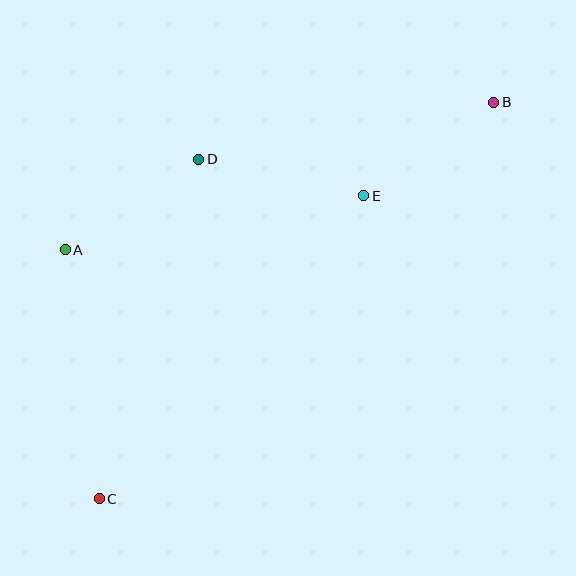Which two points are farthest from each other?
Points B and C are farthest from each other.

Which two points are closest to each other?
Points B and E are closest to each other.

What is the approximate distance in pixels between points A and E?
The distance between A and E is approximately 303 pixels.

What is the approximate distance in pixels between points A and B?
The distance between A and B is approximately 453 pixels.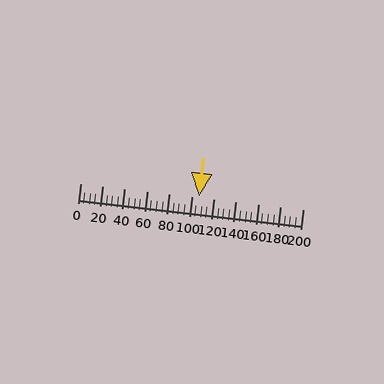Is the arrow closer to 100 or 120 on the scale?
The arrow is closer to 100.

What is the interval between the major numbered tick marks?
The major tick marks are spaced 20 units apart.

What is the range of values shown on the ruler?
The ruler shows values from 0 to 200.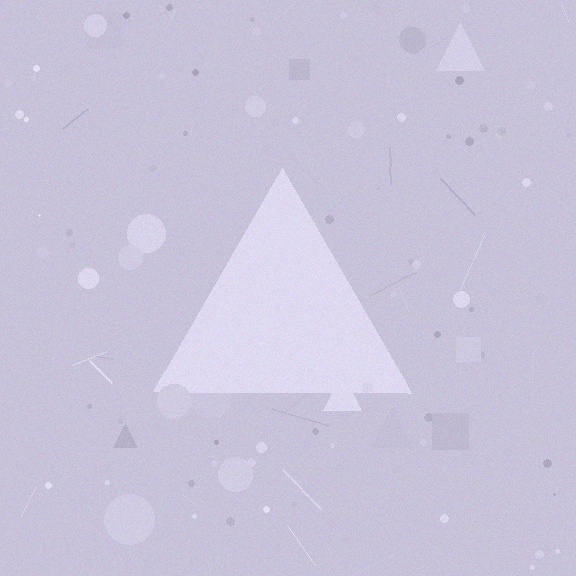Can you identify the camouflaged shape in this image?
The camouflaged shape is a triangle.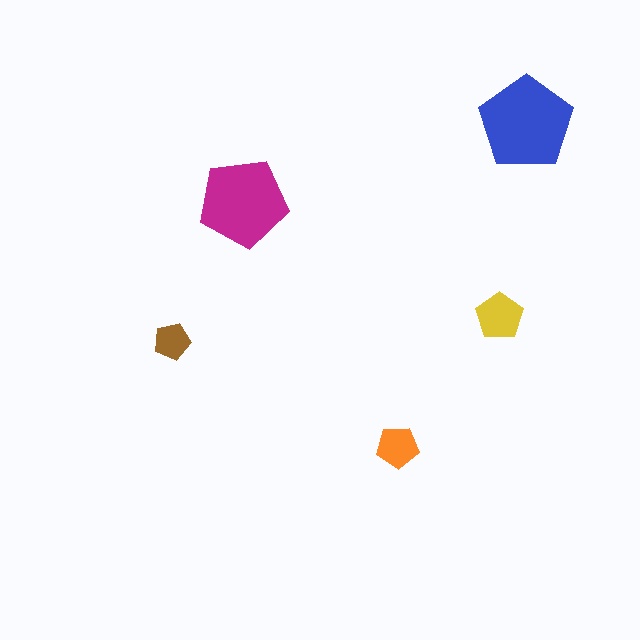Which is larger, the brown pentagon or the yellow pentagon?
The yellow one.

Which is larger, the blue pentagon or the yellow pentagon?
The blue one.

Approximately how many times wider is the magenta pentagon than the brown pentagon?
About 2.5 times wider.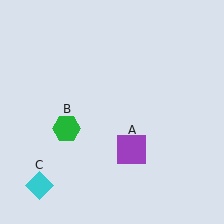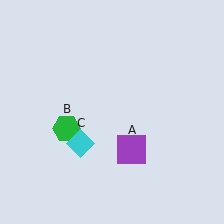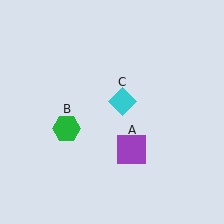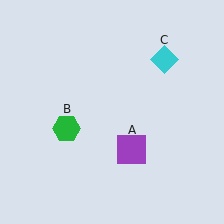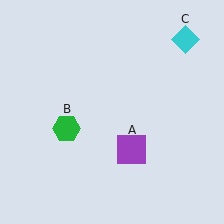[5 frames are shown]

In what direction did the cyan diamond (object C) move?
The cyan diamond (object C) moved up and to the right.